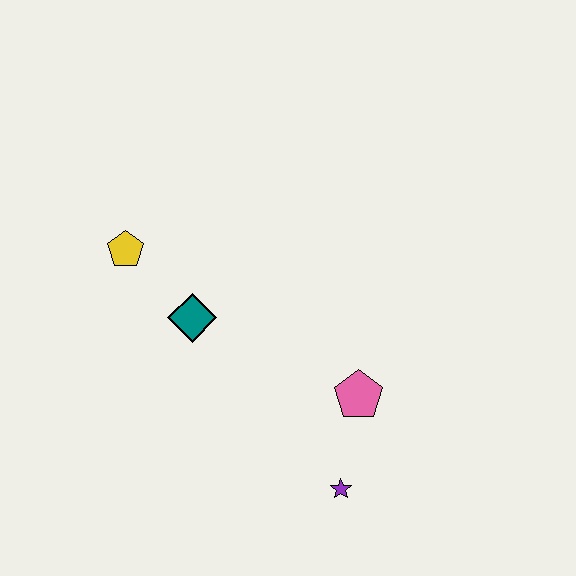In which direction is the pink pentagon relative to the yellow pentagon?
The pink pentagon is to the right of the yellow pentagon.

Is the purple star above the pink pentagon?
No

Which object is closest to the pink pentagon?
The purple star is closest to the pink pentagon.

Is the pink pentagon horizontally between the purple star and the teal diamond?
No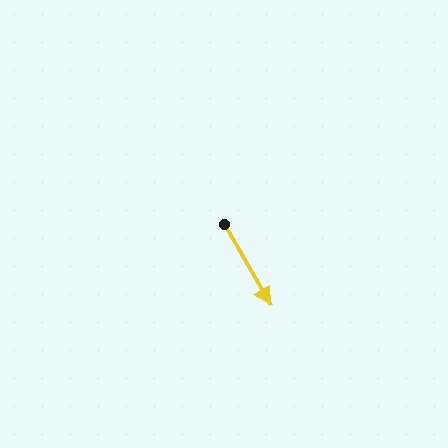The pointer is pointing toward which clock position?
Roughly 5 o'clock.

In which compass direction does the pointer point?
Southeast.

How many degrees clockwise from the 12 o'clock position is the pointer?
Approximately 150 degrees.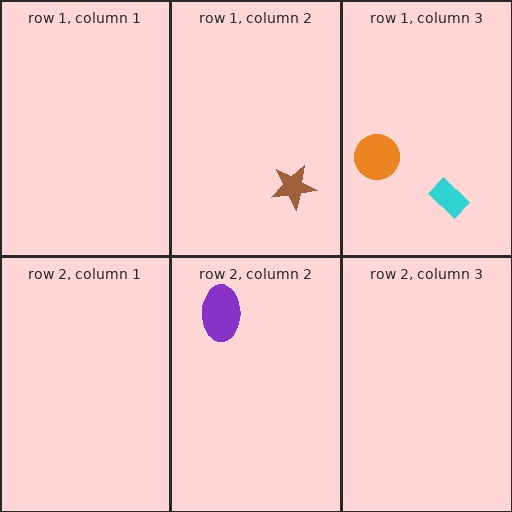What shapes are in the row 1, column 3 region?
The cyan rectangle, the orange circle.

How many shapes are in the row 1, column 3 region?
2.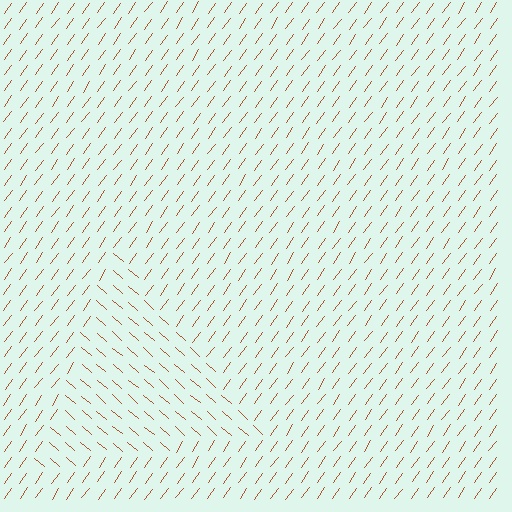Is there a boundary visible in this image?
Yes, there is a texture boundary formed by a change in line orientation.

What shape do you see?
I see a triangle.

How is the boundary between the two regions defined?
The boundary is defined purely by a change in line orientation (approximately 85 degrees difference). All lines are the same color and thickness.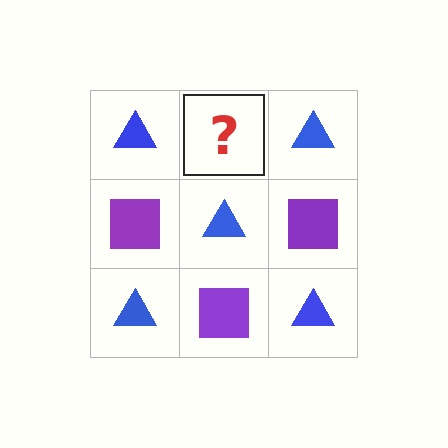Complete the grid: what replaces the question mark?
The question mark should be replaced with a purple square.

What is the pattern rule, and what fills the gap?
The rule is that it alternates blue triangle and purple square in a checkerboard pattern. The gap should be filled with a purple square.